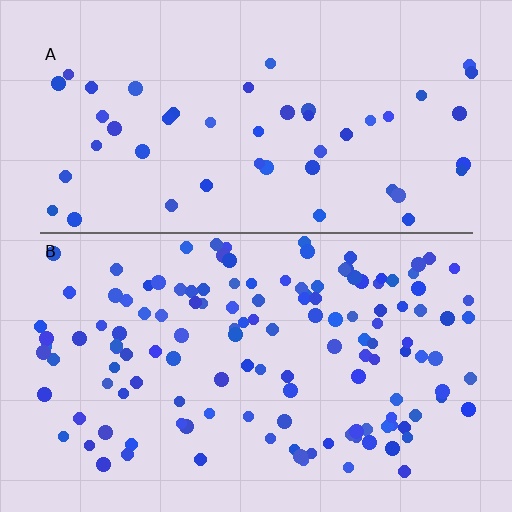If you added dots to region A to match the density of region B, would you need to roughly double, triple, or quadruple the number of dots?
Approximately triple.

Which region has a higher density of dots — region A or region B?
B (the bottom).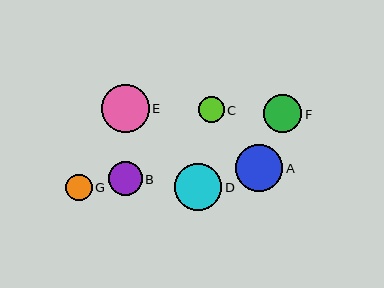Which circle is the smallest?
Circle G is the smallest with a size of approximately 26 pixels.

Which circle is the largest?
Circle E is the largest with a size of approximately 48 pixels.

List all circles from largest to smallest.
From largest to smallest: E, D, A, F, B, C, G.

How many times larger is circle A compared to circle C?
Circle A is approximately 1.8 times the size of circle C.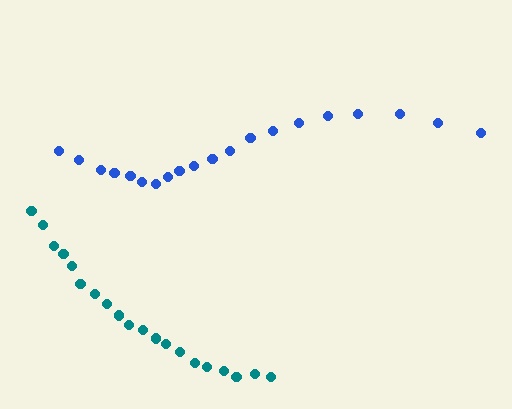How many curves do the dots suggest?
There are 2 distinct paths.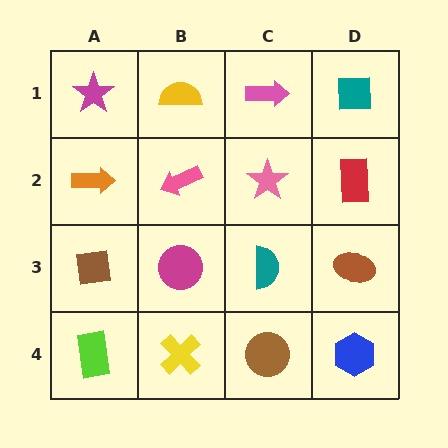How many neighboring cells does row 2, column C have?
4.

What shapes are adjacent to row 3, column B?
A pink arrow (row 2, column B), a yellow cross (row 4, column B), a brown square (row 3, column A), a teal semicircle (row 3, column C).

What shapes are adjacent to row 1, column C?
A pink star (row 2, column C), a yellow semicircle (row 1, column B), a teal square (row 1, column D).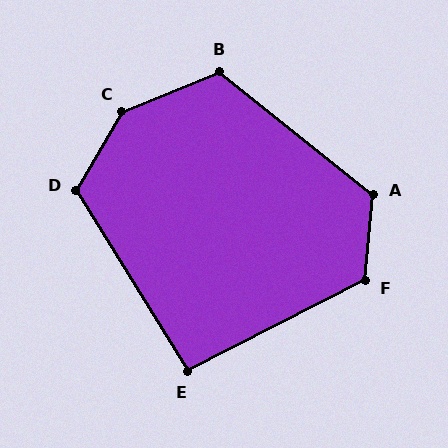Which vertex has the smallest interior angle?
E, at approximately 95 degrees.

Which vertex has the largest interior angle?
C, at approximately 142 degrees.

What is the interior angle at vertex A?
Approximately 123 degrees (obtuse).